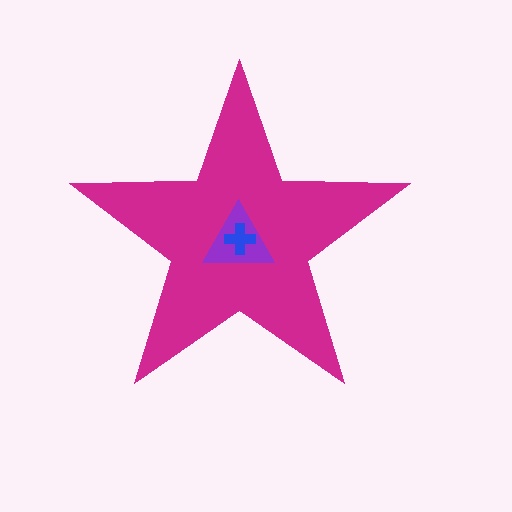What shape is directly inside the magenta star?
The purple triangle.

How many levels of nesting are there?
3.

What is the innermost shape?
The blue cross.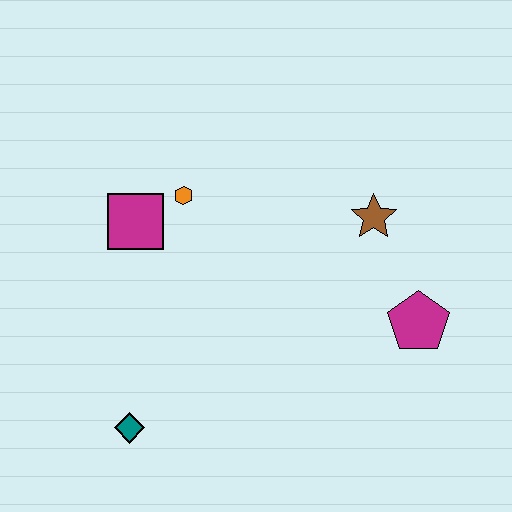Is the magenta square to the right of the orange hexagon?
No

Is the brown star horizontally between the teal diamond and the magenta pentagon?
Yes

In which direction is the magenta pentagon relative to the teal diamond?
The magenta pentagon is to the right of the teal diamond.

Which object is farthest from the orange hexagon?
The magenta pentagon is farthest from the orange hexagon.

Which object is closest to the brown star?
The magenta pentagon is closest to the brown star.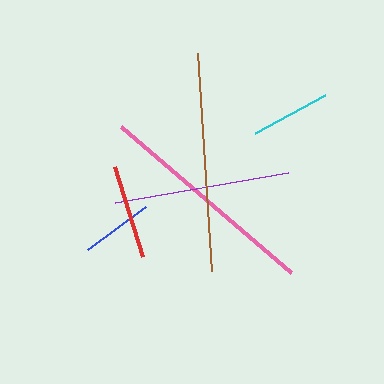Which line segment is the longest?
The pink line is the longest at approximately 224 pixels.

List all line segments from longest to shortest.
From longest to shortest: pink, brown, purple, red, cyan, blue.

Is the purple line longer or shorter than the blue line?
The purple line is longer than the blue line.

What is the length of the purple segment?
The purple segment is approximately 176 pixels long.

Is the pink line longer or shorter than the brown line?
The pink line is longer than the brown line.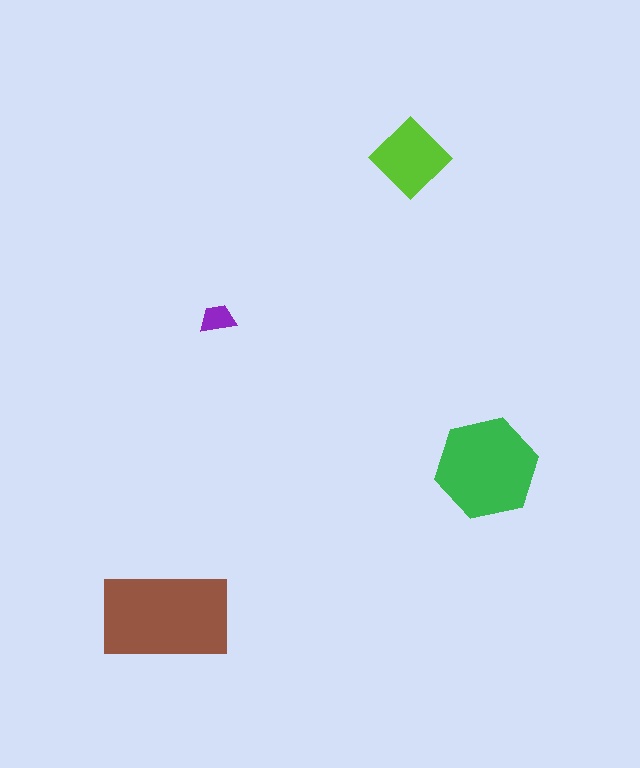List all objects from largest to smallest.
The brown rectangle, the green hexagon, the lime diamond, the purple trapezoid.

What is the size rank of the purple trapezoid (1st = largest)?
4th.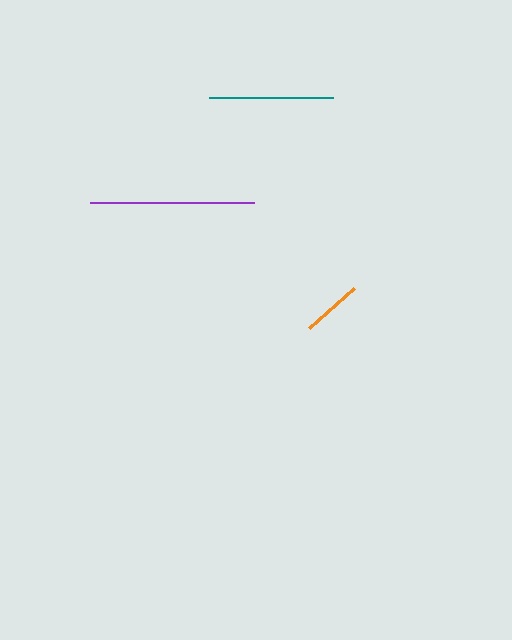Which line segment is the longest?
The purple line is the longest at approximately 164 pixels.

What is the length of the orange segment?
The orange segment is approximately 60 pixels long.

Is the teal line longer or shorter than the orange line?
The teal line is longer than the orange line.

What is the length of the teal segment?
The teal segment is approximately 123 pixels long.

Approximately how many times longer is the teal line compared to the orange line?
The teal line is approximately 2.0 times the length of the orange line.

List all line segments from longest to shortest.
From longest to shortest: purple, teal, orange.